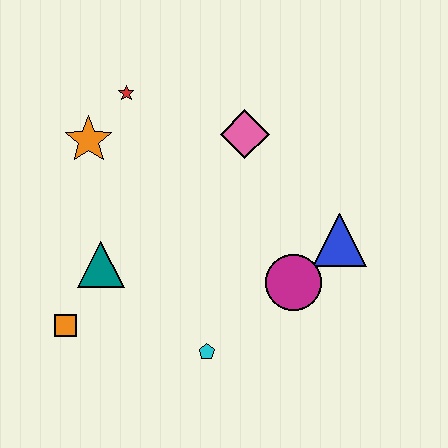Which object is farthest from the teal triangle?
The blue triangle is farthest from the teal triangle.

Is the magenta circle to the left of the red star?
No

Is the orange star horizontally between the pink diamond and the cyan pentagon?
No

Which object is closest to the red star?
The orange star is closest to the red star.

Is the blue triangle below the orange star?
Yes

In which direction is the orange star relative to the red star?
The orange star is below the red star.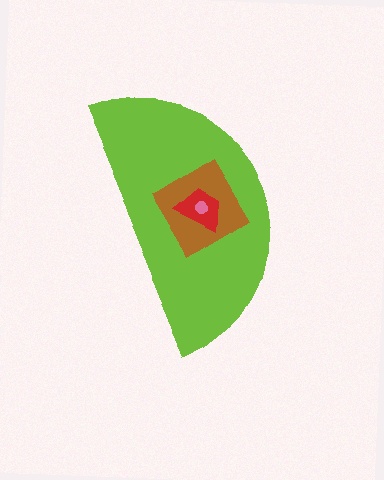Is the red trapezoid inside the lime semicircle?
Yes.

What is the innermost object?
The pink circle.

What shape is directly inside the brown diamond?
The red trapezoid.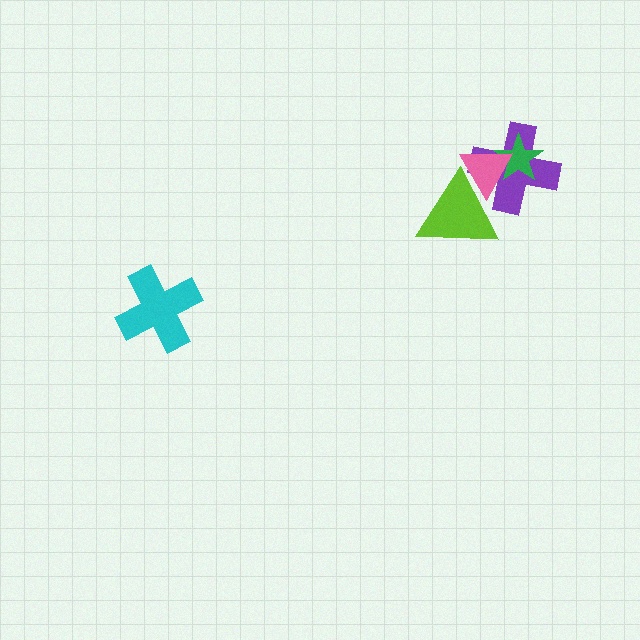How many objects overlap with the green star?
2 objects overlap with the green star.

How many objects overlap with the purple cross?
3 objects overlap with the purple cross.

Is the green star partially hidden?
Yes, it is partially covered by another shape.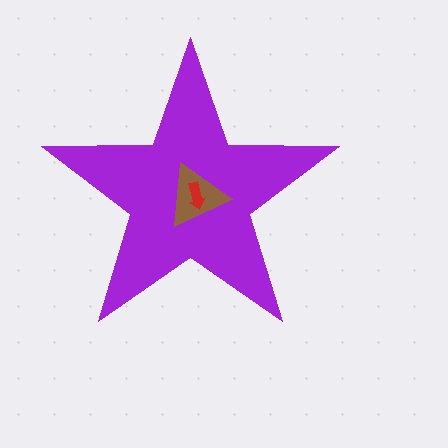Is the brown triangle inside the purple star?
Yes.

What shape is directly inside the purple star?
The brown triangle.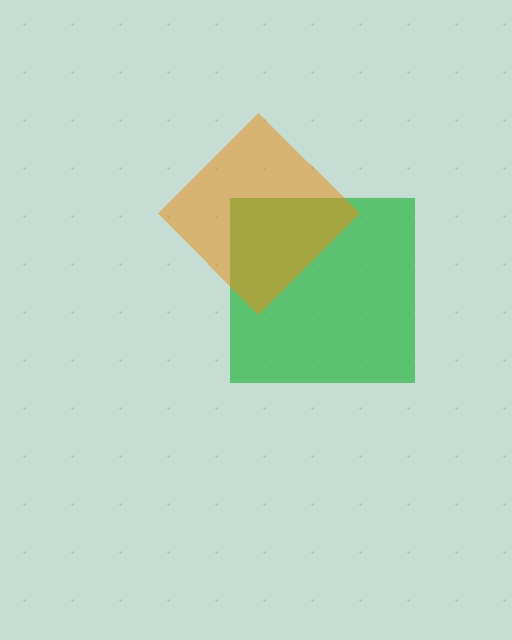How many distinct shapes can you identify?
There are 2 distinct shapes: a green square, an orange diamond.